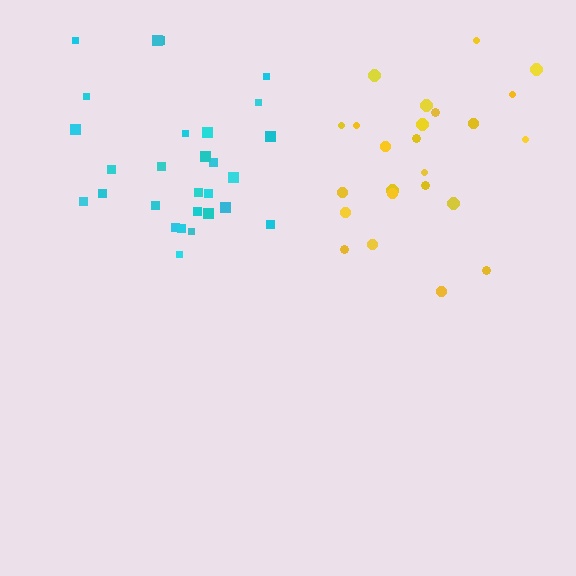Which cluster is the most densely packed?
Yellow.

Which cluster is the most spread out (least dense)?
Cyan.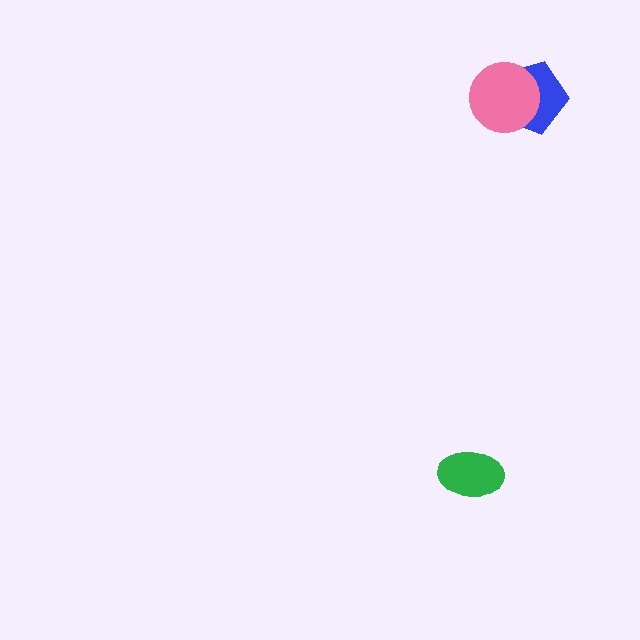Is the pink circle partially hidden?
No, no other shape covers it.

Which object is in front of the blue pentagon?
The pink circle is in front of the blue pentagon.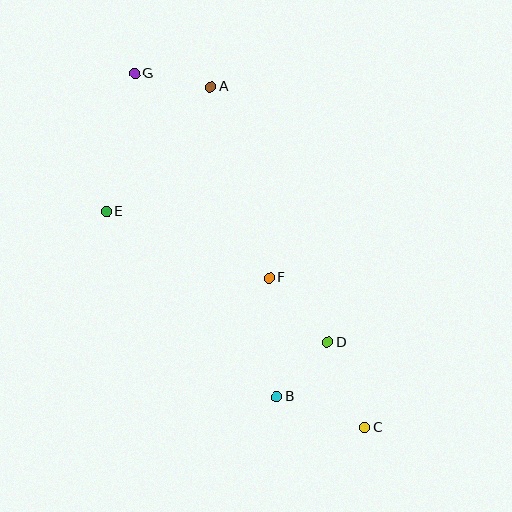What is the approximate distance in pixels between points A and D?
The distance between A and D is approximately 281 pixels.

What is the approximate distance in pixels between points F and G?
The distance between F and G is approximately 244 pixels.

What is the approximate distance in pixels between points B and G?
The distance between B and G is approximately 353 pixels.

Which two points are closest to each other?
Points B and D are closest to each other.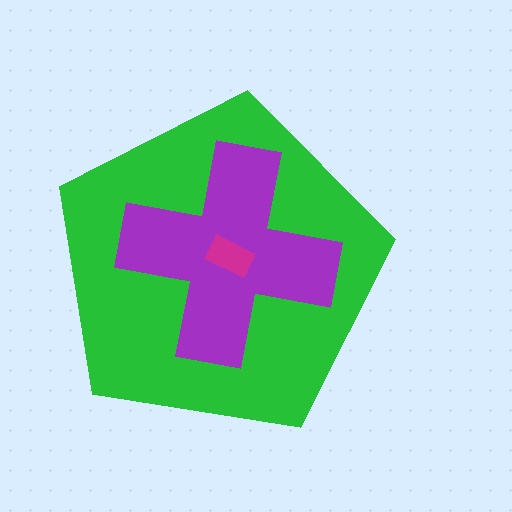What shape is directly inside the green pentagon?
The purple cross.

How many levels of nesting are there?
3.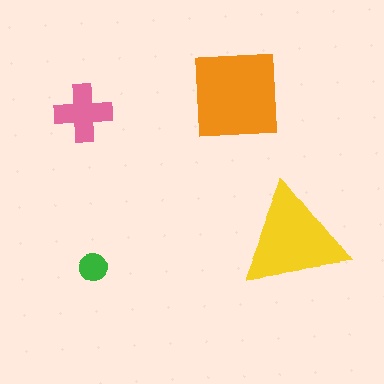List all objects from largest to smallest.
The orange square, the yellow triangle, the pink cross, the green circle.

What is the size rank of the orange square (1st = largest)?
1st.